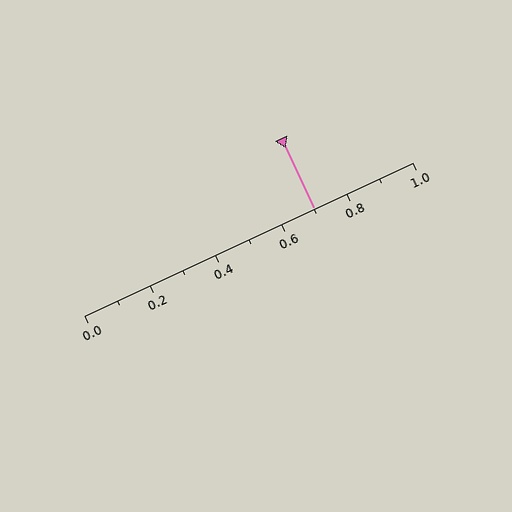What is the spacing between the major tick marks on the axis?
The major ticks are spaced 0.2 apart.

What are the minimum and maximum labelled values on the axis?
The axis runs from 0.0 to 1.0.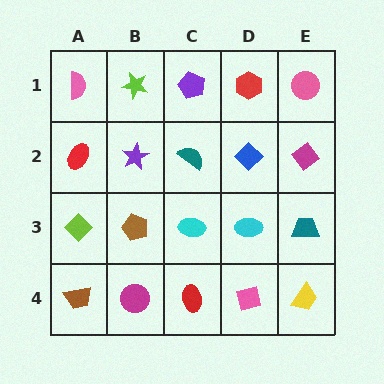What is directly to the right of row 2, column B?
A teal semicircle.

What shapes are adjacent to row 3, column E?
A magenta diamond (row 2, column E), a yellow trapezoid (row 4, column E), a cyan ellipse (row 3, column D).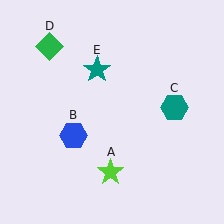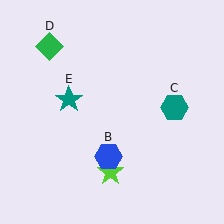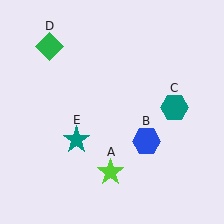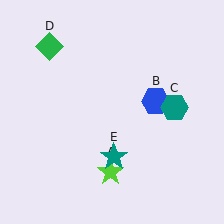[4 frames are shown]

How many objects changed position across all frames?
2 objects changed position: blue hexagon (object B), teal star (object E).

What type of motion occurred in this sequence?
The blue hexagon (object B), teal star (object E) rotated counterclockwise around the center of the scene.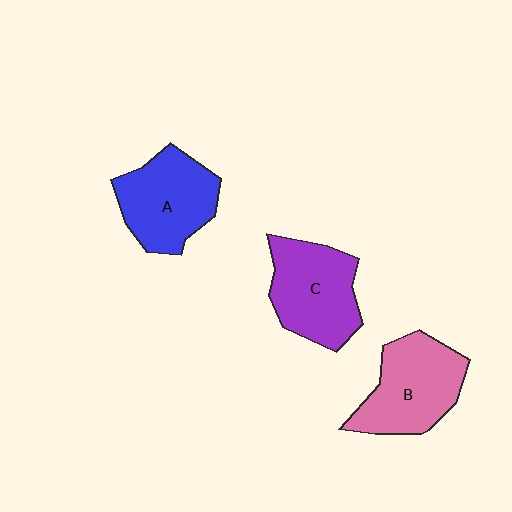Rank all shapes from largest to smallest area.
From largest to smallest: B (pink), C (purple), A (blue).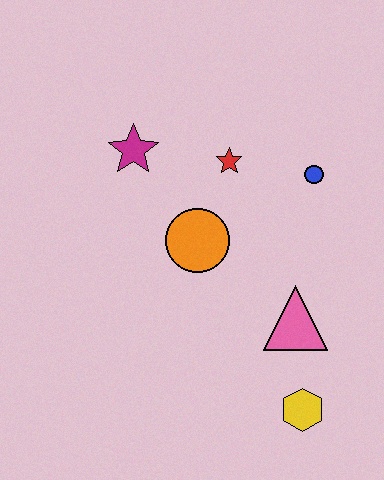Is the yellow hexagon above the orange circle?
No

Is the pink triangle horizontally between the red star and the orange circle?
No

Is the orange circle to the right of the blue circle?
No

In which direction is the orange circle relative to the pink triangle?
The orange circle is to the left of the pink triangle.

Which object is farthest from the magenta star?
The yellow hexagon is farthest from the magenta star.